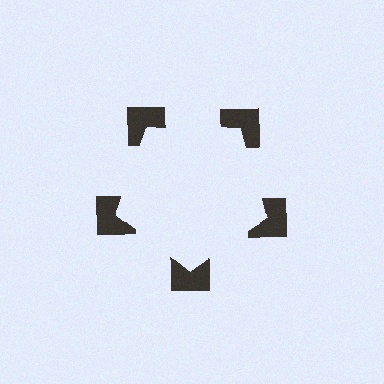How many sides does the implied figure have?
5 sides.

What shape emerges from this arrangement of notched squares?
An illusory pentagon — its edges are inferred from the aligned wedge cuts in the notched squares, not physically drawn.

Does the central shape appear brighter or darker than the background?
It typically appears slightly brighter than the background, even though no actual brightness change is drawn.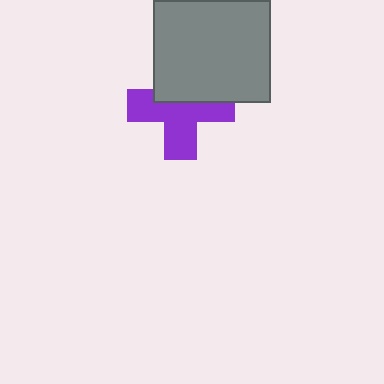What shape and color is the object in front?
The object in front is a gray rectangle.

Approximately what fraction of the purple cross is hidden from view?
Roughly 40% of the purple cross is hidden behind the gray rectangle.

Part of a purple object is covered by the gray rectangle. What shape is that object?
It is a cross.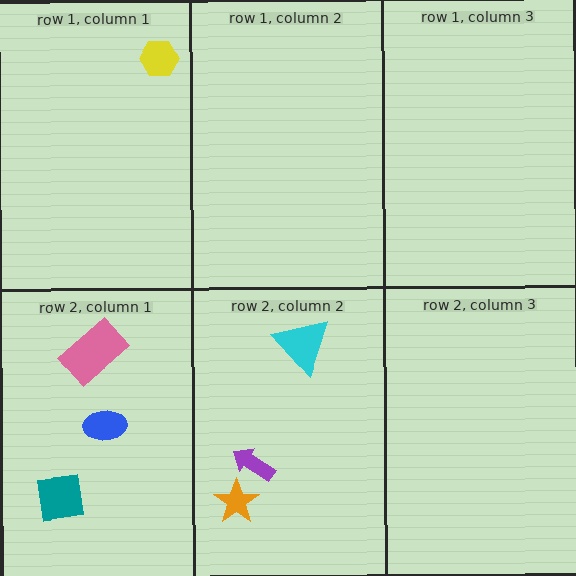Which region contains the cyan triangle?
The row 2, column 2 region.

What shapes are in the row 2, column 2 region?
The orange star, the purple arrow, the cyan triangle.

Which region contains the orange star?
The row 2, column 2 region.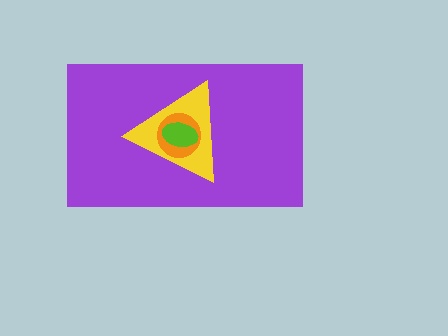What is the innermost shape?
The lime ellipse.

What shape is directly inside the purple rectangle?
The yellow triangle.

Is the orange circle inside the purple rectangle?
Yes.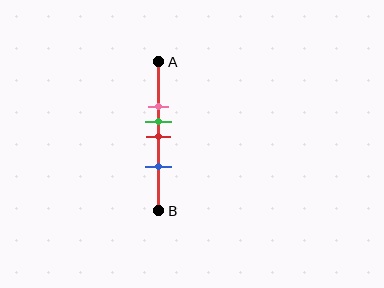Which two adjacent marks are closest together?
The green and red marks are the closest adjacent pair.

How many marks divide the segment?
There are 4 marks dividing the segment.